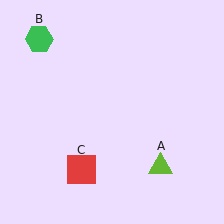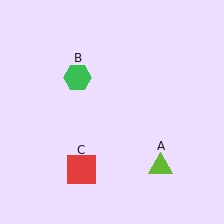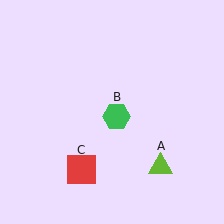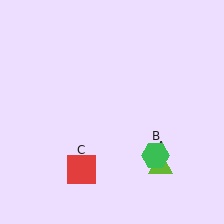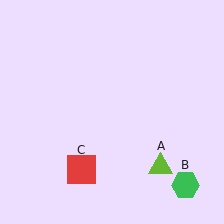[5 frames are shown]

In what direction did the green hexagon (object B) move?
The green hexagon (object B) moved down and to the right.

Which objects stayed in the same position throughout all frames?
Lime triangle (object A) and red square (object C) remained stationary.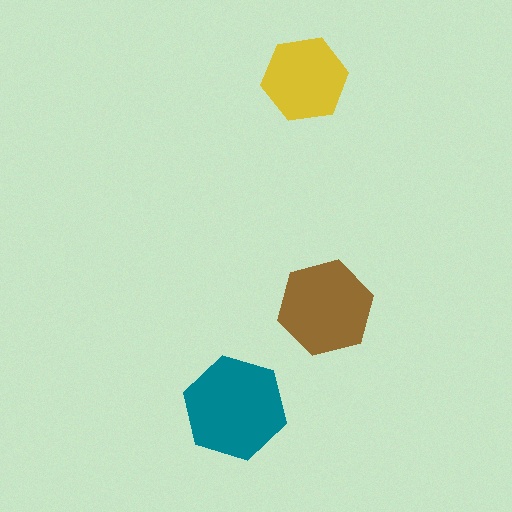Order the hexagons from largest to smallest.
the teal one, the brown one, the yellow one.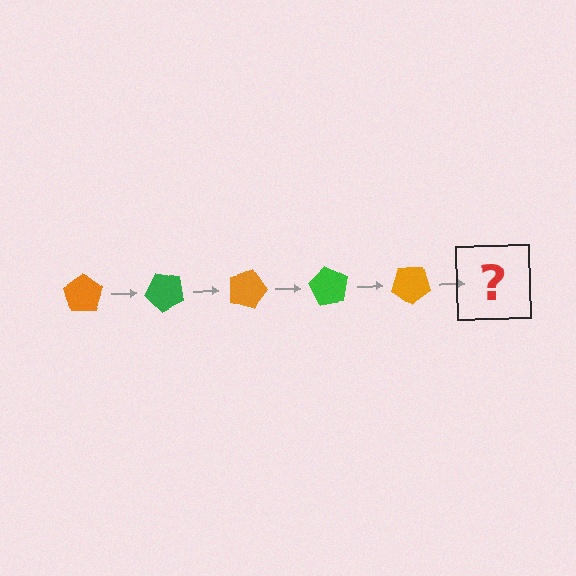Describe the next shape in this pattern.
It should be a green pentagon, rotated 225 degrees from the start.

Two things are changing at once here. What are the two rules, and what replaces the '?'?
The two rules are that it rotates 45 degrees each step and the color cycles through orange and green. The '?' should be a green pentagon, rotated 225 degrees from the start.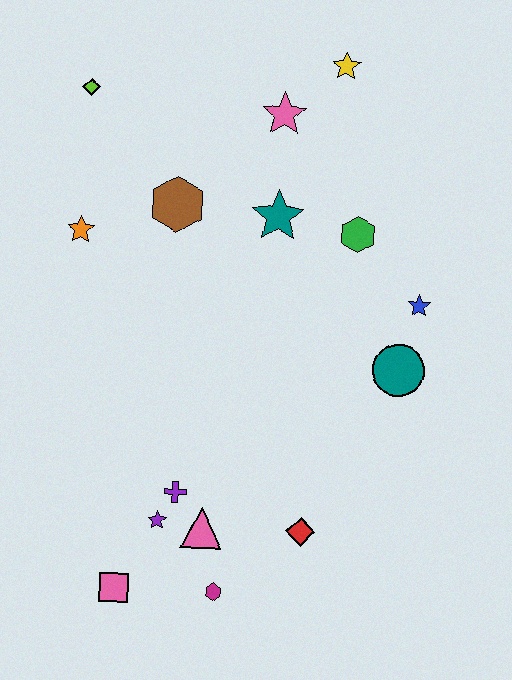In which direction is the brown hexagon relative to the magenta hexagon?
The brown hexagon is above the magenta hexagon.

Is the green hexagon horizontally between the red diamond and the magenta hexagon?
No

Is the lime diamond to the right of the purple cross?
No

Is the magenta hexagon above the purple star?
No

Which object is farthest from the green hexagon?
The pink square is farthest from the green hexagon.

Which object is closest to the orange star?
The brown hexagon is closest to the orange star.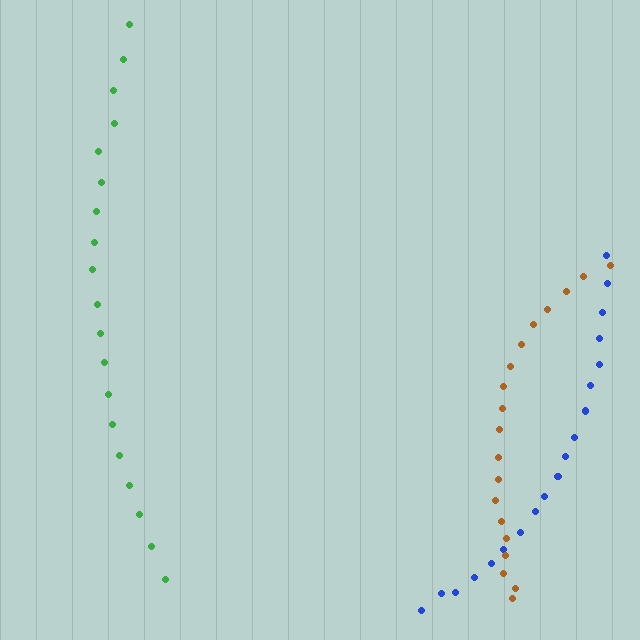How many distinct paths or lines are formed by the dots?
There are 3 distinct paths.